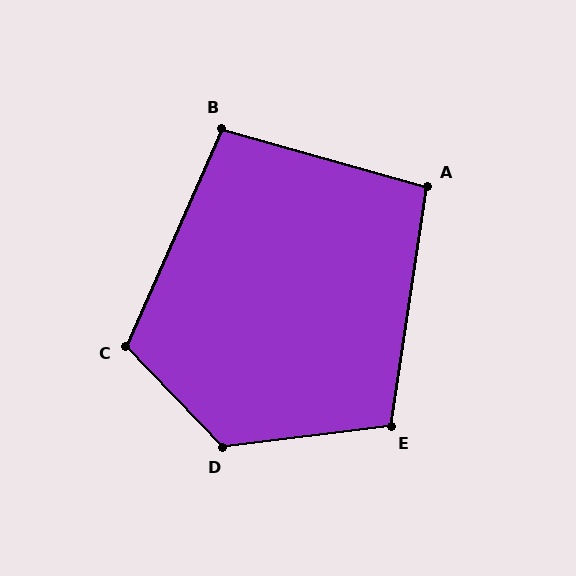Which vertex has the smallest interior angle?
A, at approximately 97 degrees.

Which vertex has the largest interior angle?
D, at approximately 127 degrees.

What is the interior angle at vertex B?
Approximately 98 degrees (obtuse).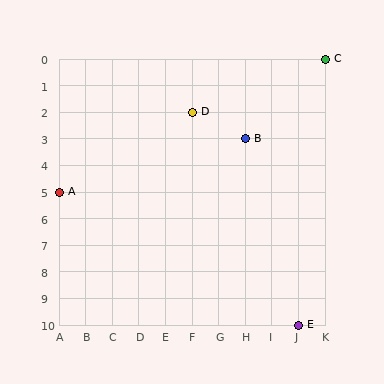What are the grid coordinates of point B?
Point B is at grid coordinates (H, 3).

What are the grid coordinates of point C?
Point C is at grid coordinates (K, 0).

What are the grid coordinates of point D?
Point D is at grid coordinates (F, 2).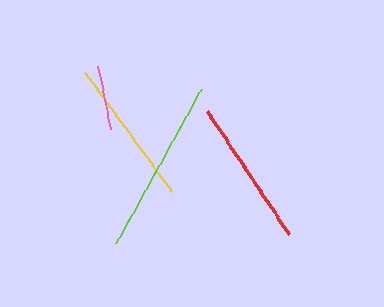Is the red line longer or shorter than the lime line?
The lime line is longer than the red line.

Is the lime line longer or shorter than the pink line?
The lime line is longer than the pink line.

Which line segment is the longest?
The lime line is the longest at approximately 176 pixels.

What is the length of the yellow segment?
The yellow segment is approximately 148 pixels long.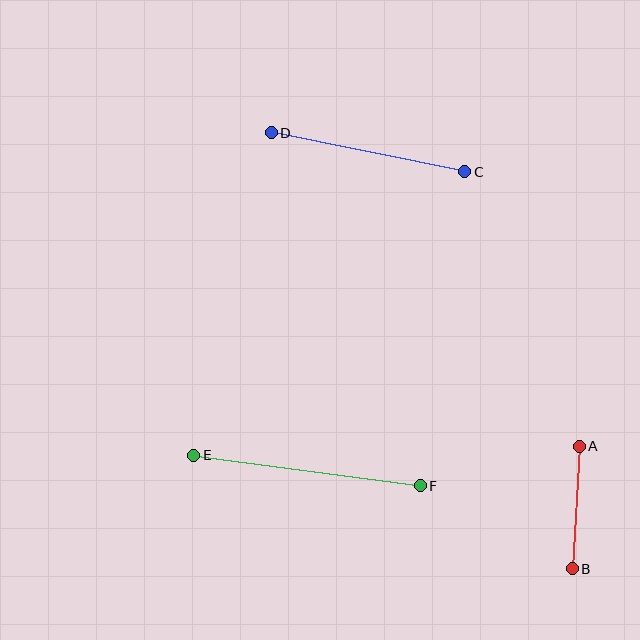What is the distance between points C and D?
The distance is approximately 197 pixels.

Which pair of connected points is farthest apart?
Points E and F are farthest apart.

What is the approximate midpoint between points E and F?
The midpoint is at approximately (307, 471) pixels.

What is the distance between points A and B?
The distance is approximately 123 pixels.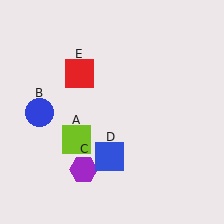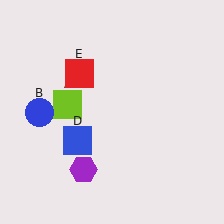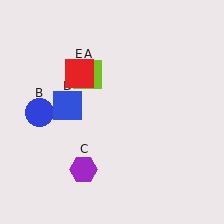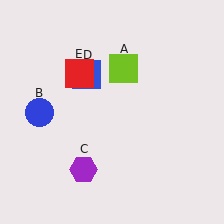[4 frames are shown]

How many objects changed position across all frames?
2 objects changed position: lime square (object A), blue square (object D).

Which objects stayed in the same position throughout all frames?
Blue circle (object B) and purple hexagon (object C) and red square (object E) remained stationary.